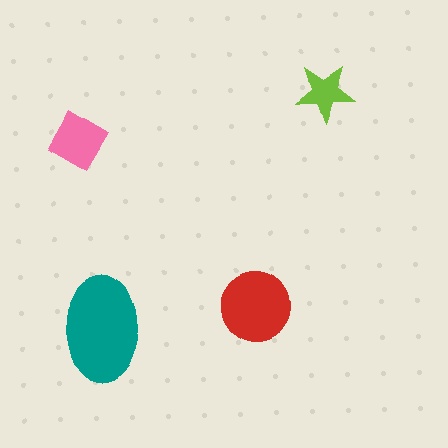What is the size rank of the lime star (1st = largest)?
4th.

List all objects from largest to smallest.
The teal ellipse, the red circle, the pink diamond, the lime star.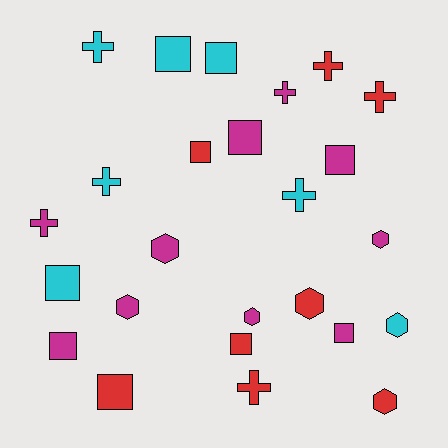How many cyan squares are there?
There are 3 cyan squares.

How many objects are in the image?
There are 25 objects.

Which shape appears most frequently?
Square, with 10 objects.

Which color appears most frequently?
Magenta, with 10 objects.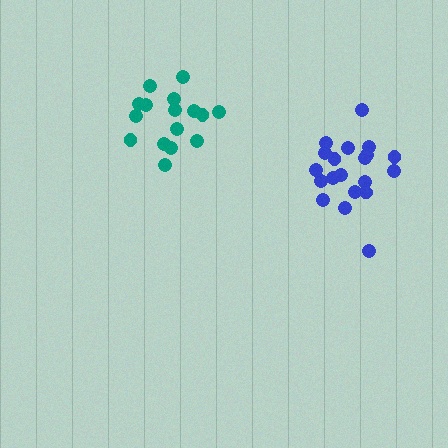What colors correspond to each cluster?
The clusters are colored: teal, blue.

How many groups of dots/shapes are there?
There are 2 groups.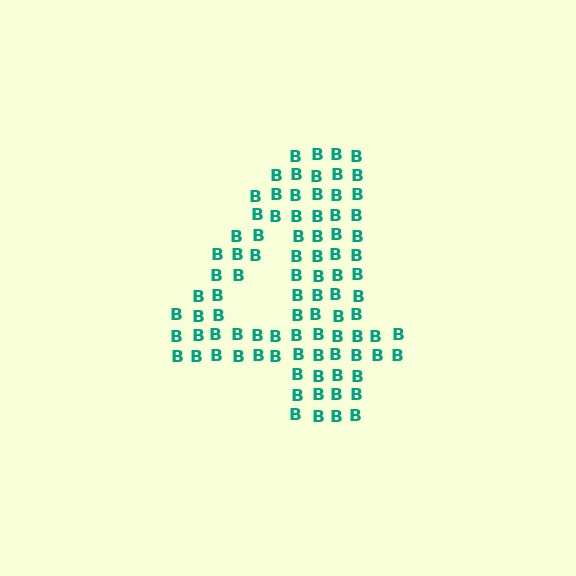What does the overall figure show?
The overall figure shows the digit 4.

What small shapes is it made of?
It is made of small letter B's.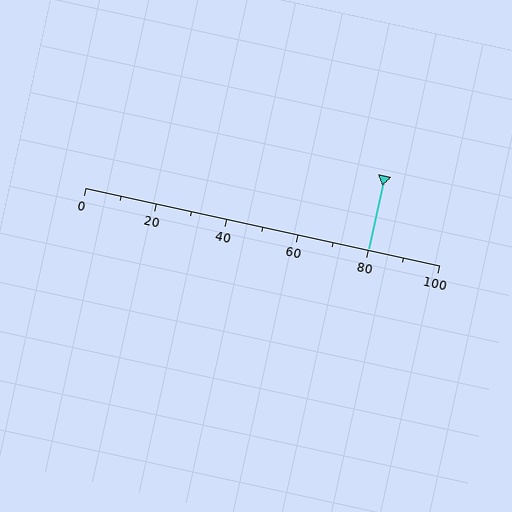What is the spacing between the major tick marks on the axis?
The major ticks are spaced 20 apart.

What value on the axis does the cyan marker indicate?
The marker indicates approximately 80.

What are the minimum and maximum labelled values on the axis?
The axis runs from 0 to 100.